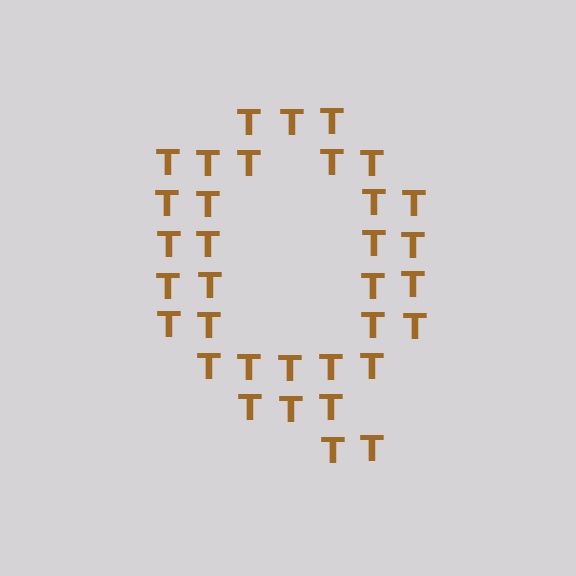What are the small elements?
The small elements are letter T's.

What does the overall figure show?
The overall figure shows the letter Q.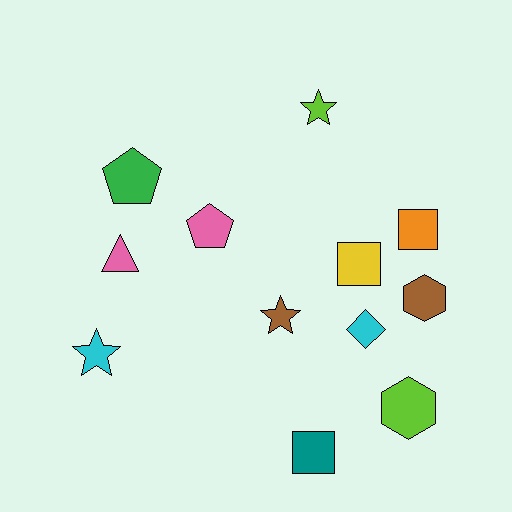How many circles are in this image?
There are no circles.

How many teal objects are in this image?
There is 1 teal object.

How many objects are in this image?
There are 12 objects.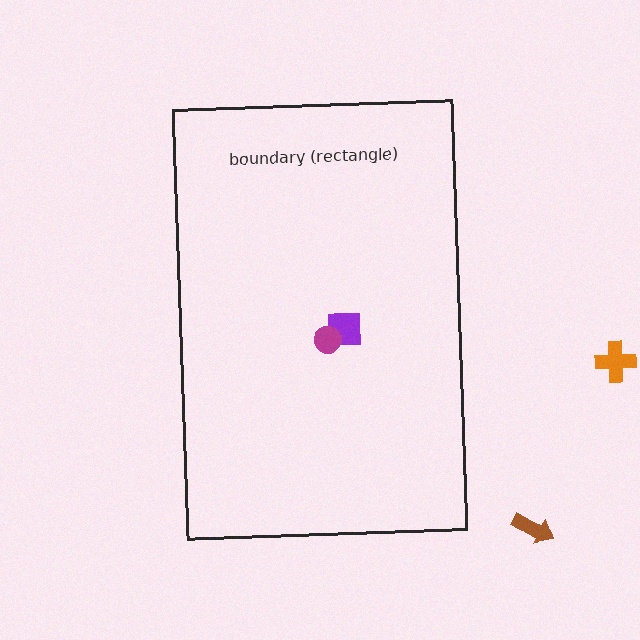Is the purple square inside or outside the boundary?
Inside.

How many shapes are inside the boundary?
2 inside, 2 outside.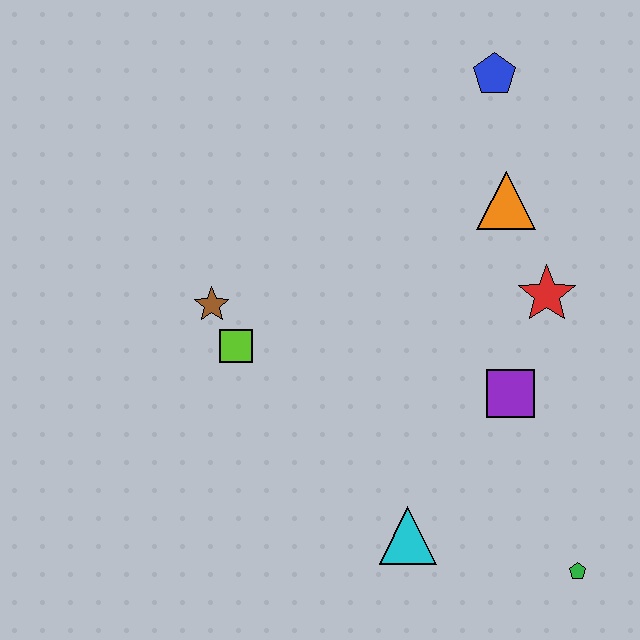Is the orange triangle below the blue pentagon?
Yes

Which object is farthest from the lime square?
The green pentagon is farthest from the lime square.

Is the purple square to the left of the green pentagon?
Yes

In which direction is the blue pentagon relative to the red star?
The blue pentagon is above the red star.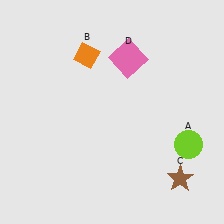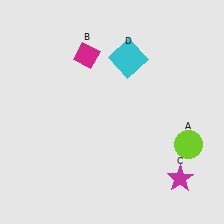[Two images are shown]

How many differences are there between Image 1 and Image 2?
There are 3 differences between the two images.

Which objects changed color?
B changed from orange to magenta. C changed from brown to magenta. D changed from pink to cyan.